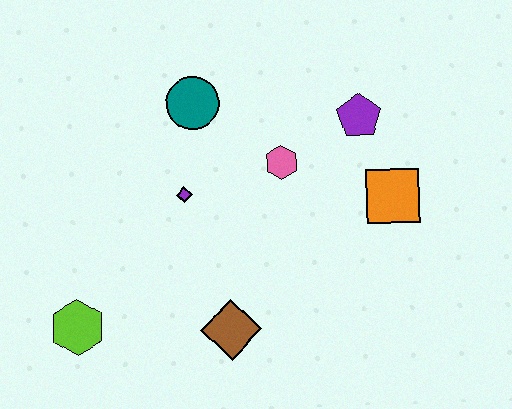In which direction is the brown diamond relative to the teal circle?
The brown diamond is below the teal circle.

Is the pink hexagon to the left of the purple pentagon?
Yes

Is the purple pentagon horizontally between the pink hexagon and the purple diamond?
No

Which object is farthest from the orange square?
The lime hexagon is farthest from the orange square.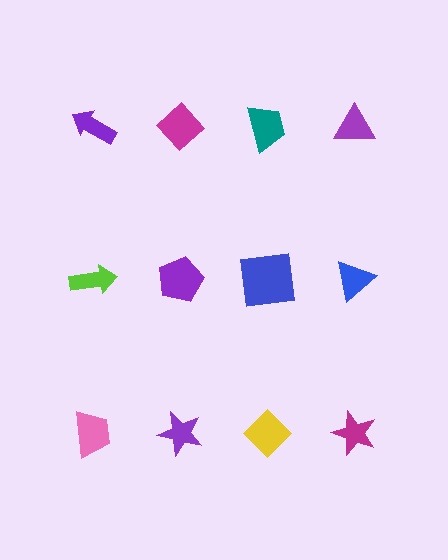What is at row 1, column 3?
A teal trapezoid.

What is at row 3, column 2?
A purple star.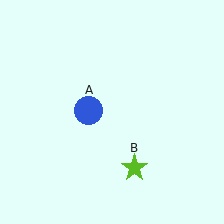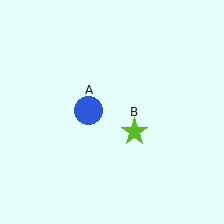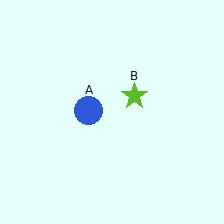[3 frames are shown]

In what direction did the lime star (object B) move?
The lime star (object B) moved up.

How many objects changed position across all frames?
1 object changed position: lime star (object B).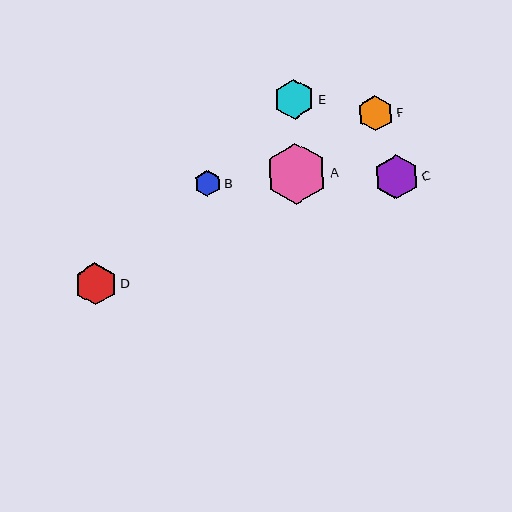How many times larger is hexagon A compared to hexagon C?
Hexagon A is approximately 1.4 times the size of hexagon C.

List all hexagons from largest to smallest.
From largest to smallest: A, C, D, E, F, B.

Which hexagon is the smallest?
Hexagon B is the smallest with a size of approximately 26 pixels.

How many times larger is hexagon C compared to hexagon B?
Hexagon C is approximately 1.7 times the size of hexagon B.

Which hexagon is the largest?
Hexagon A is the largest with a size of approximately 61 pixels.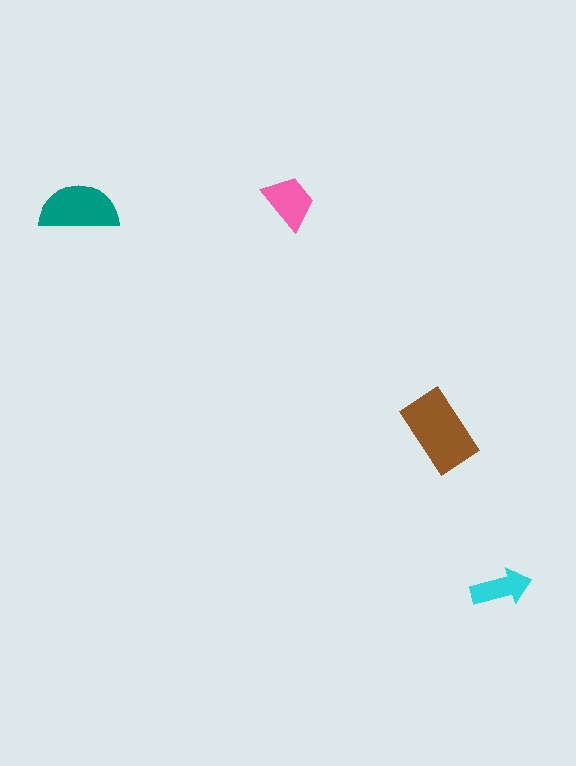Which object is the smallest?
The cyan arrow.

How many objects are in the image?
There are 4 objects in the image.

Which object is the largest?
The brown rectangle.